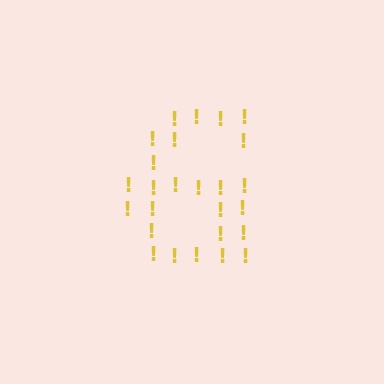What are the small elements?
The small elements are exclamation marks.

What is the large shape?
The large shape is the digit 6.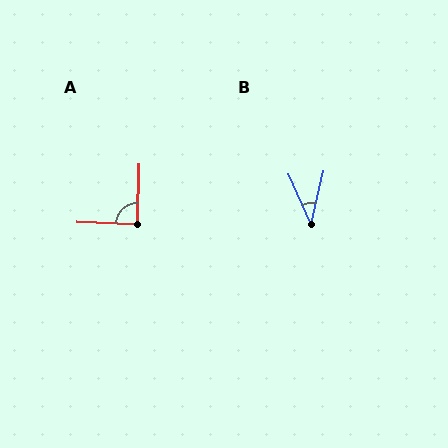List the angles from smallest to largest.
B (37°), A (89°).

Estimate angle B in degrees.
Approximately 37 degrees.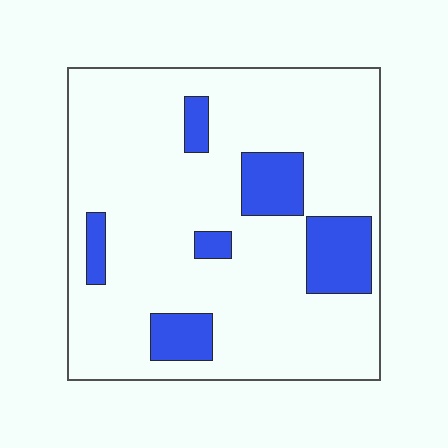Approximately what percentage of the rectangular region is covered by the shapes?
Approximately 15%.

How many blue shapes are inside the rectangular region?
6.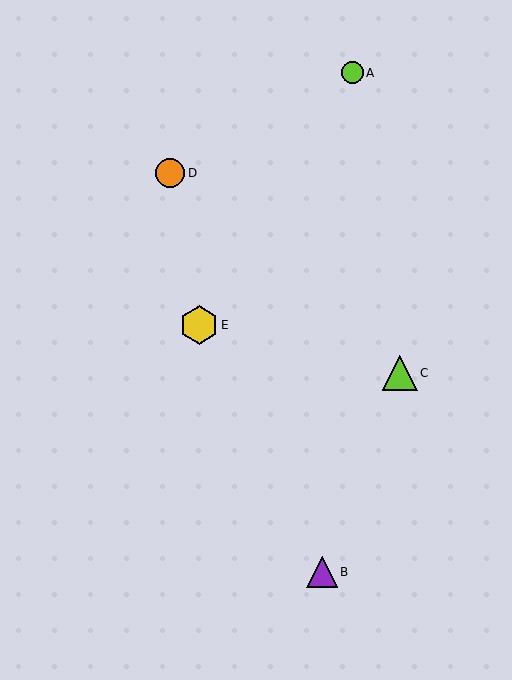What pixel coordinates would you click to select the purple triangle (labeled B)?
Click at (322, 572) to select the purple triangle B.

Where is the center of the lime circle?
The center of the lime circle is at (352, 73).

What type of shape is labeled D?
Shape D is an orange circle.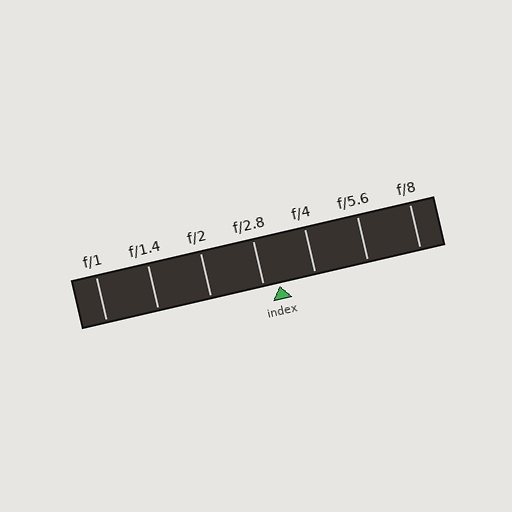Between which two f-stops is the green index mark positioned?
The index mark is between f/2.8 and f/4.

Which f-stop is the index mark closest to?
The index mark is closest to f/2.8.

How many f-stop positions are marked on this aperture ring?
There are 7 f-stop positions marked.